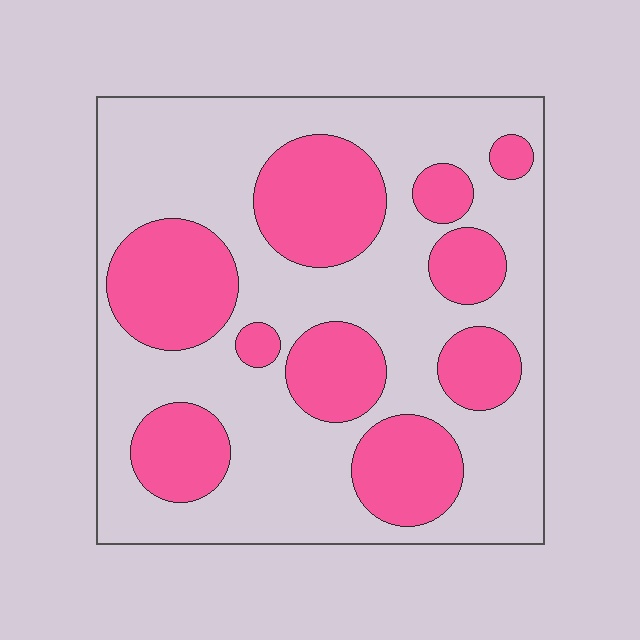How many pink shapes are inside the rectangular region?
10.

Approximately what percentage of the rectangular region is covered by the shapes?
Approximately 35%.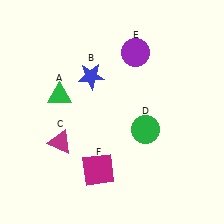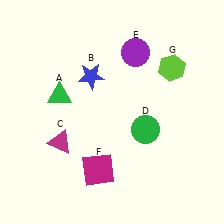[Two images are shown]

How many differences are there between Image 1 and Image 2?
There is 1 difference between the two images.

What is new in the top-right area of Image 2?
A lime hexagon (G) was added in the top-right area of Image 2.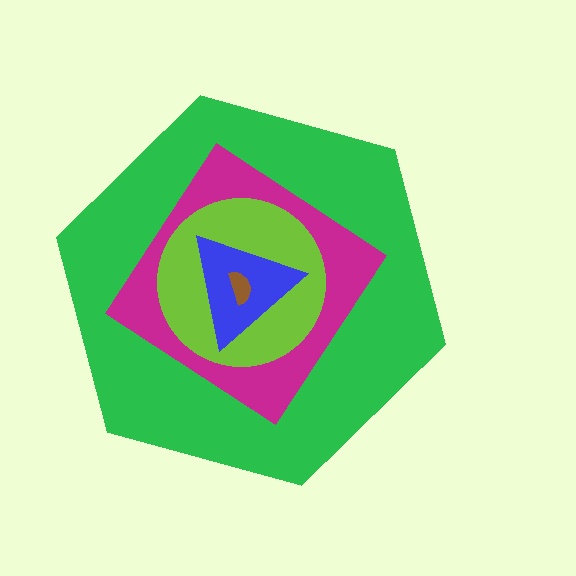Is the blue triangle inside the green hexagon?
Yes.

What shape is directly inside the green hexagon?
The magenta diamond.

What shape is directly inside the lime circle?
The blue triangle.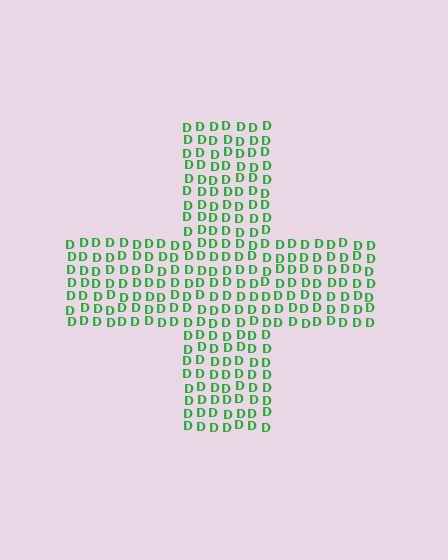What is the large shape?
The large shape is a cross.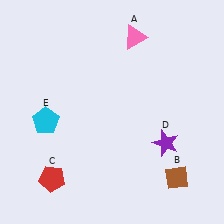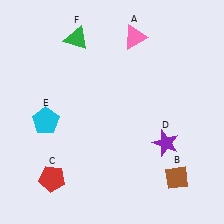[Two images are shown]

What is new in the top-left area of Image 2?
A green triangle (F) was added in the top-left area of Image 2.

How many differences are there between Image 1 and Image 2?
There is 1 difference between the two images.